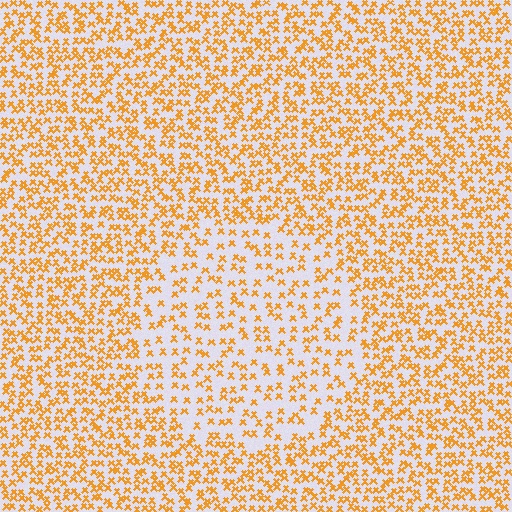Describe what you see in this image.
The image contains small orange elements arranged at two different densities. A circle-shaped region is visible where the elements are less densely packed than the surrounding area.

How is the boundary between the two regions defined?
The boundary is defined by a change in element density (approximately 1.8x ratio). All elements are the same color, size, and shape.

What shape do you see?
I see a circle.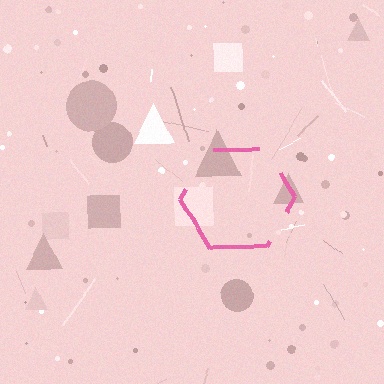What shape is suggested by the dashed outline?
The dashed outline suggests a hexagon.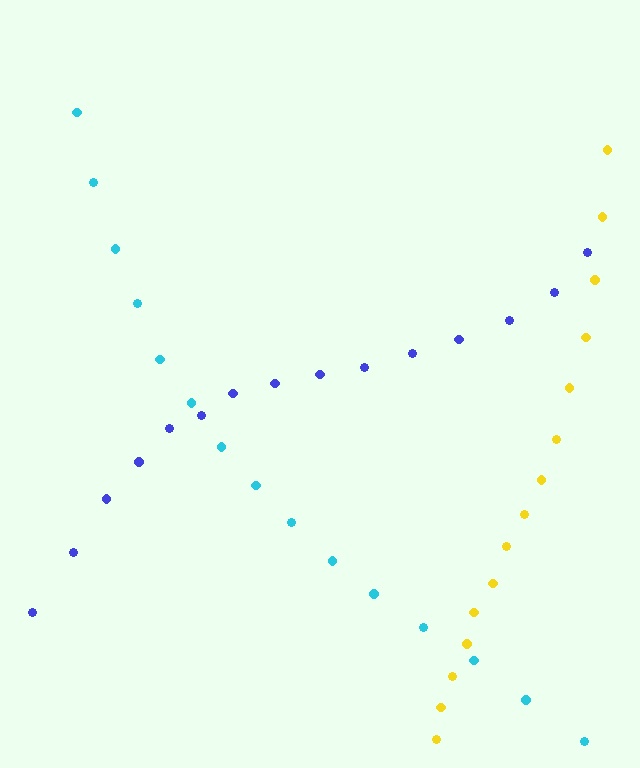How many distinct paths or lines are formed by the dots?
There are 3 distinct paths.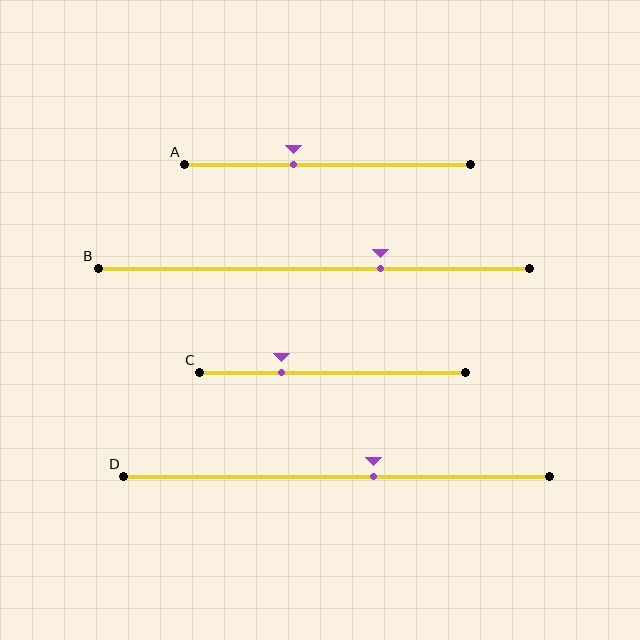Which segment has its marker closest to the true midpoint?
Segment D has its marker closest to the true midpoint.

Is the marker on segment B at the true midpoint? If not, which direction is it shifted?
No, the marker on segment B is shifted to the right by about 15% of the segment length.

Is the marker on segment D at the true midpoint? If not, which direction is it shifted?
No, the marker on segment D is shifted to the right by about 9% of the segment length.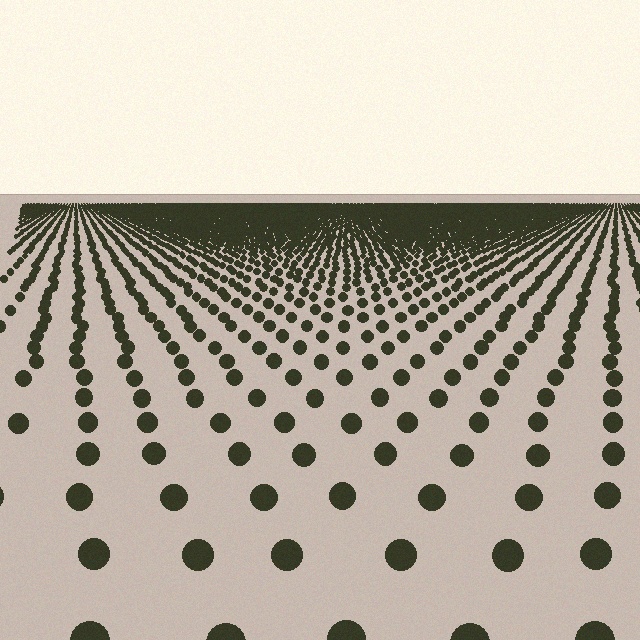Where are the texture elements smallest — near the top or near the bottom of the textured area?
Near the top.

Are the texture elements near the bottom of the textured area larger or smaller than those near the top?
Larger. Near the bottom, elements are closer to the viewer and appear at a bigger on-screen size.